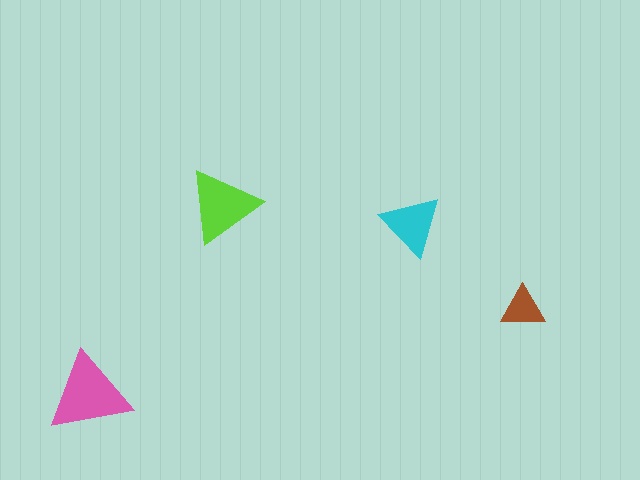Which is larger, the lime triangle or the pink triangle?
The pink one.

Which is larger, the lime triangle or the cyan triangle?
The lime one.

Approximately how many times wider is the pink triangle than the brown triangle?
About 2 times wider.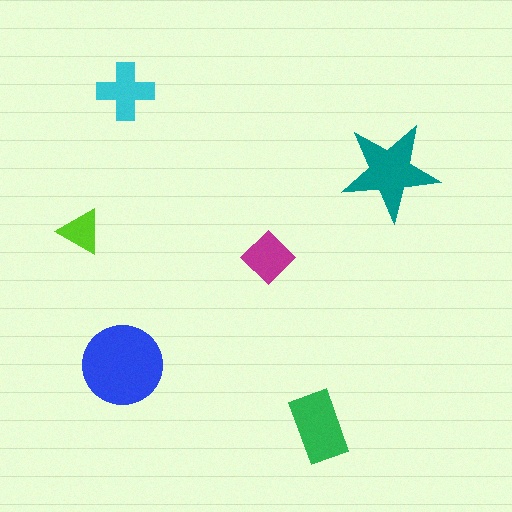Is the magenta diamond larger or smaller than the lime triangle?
Larger.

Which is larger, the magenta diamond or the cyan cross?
The cyan cross.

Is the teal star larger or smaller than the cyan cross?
Larger.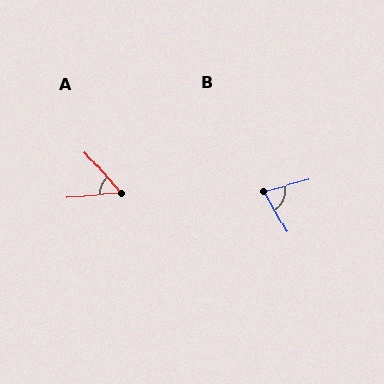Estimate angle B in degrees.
Approximately 75 degrees.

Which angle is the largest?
B, at approximately 75 degrees.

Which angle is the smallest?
A, at approximately 53 degrees.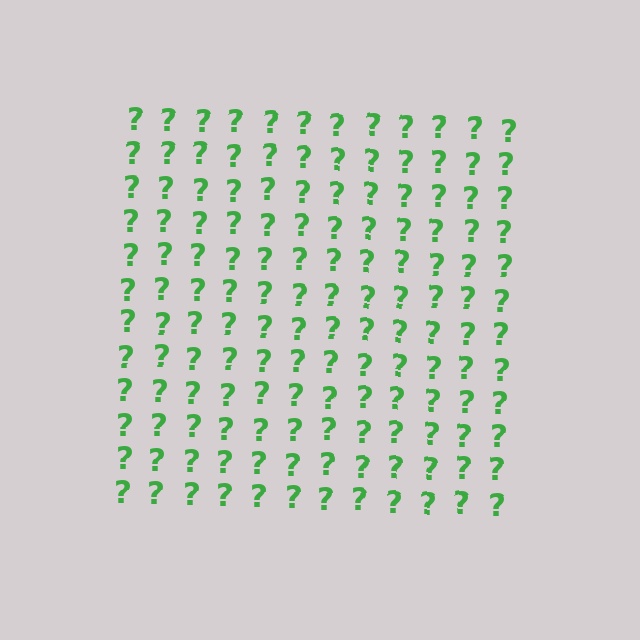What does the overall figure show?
The overall figure shows a square.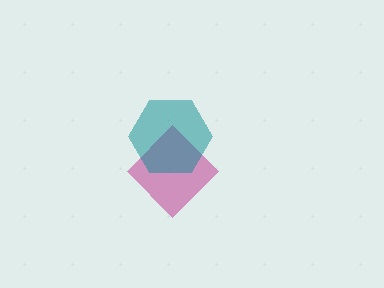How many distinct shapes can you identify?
There are 2 distinct shapes: a magenta diamond, a teal hexagon.